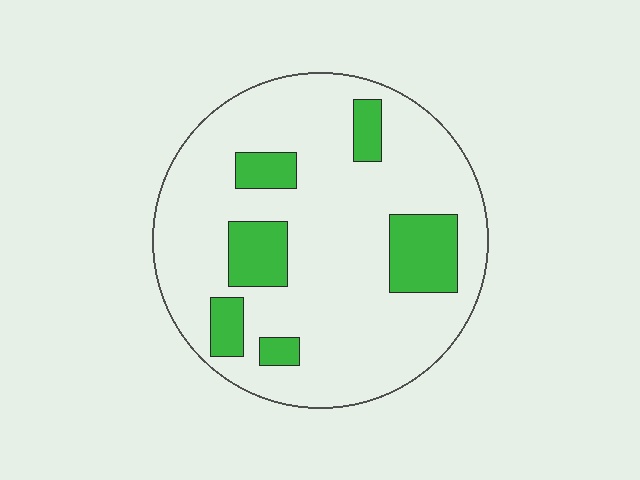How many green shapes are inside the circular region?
6.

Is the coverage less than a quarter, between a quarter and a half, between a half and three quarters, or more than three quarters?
Less than a quarter.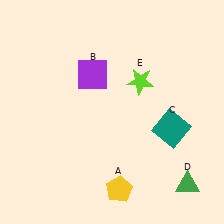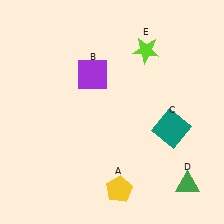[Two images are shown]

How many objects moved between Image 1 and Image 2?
1 object moved between the two images.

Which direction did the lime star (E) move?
The lime star (E) moved up.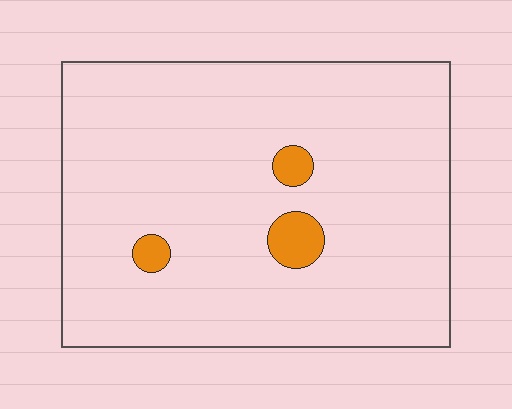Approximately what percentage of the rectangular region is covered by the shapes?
Approximately 5%.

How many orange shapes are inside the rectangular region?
3.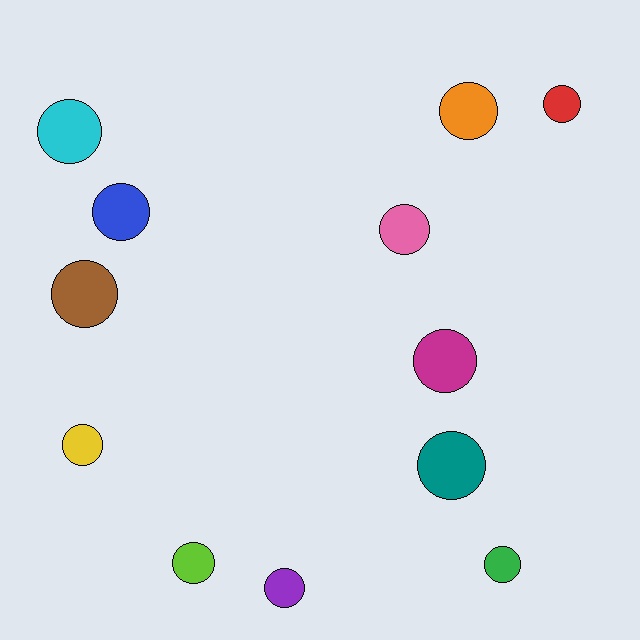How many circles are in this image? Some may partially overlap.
There are 12 circles.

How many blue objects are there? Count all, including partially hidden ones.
There is 1 blue object.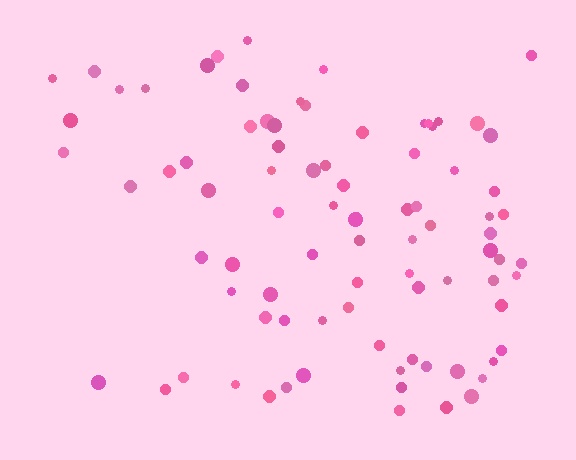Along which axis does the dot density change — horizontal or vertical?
Horizontal.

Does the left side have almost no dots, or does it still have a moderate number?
Still a moderate number, just noticeably fewer than the right.